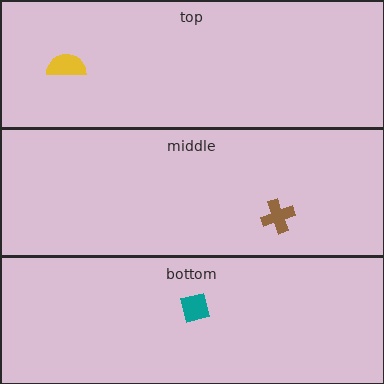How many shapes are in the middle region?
1.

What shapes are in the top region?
The yellow semicircle.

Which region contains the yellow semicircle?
The top region.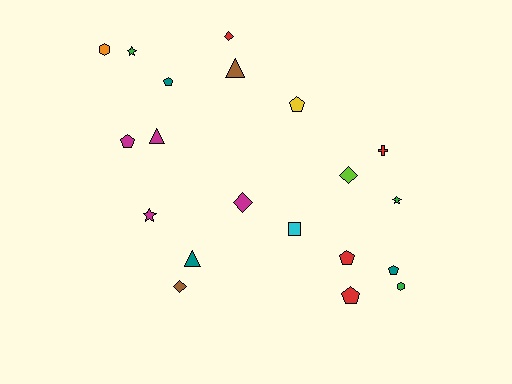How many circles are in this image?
There are no circles.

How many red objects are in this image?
There are 4 red objects.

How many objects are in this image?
There are 20 objects.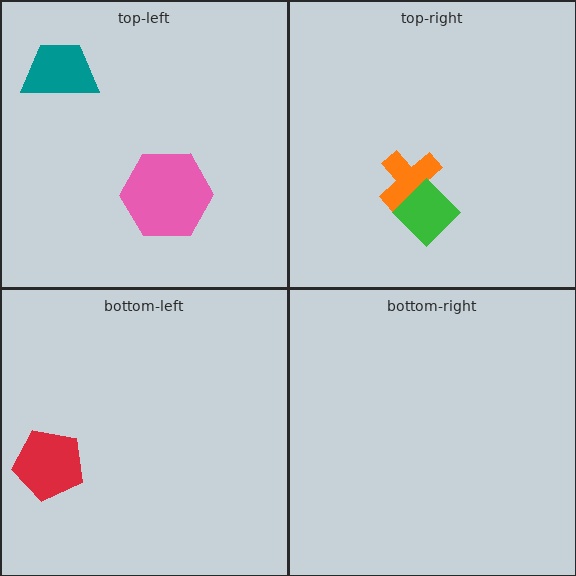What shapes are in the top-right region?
The orange cross, the green diamond.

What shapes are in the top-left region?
The pink hexagon, the teal trapezoid.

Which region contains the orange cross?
The top-right region.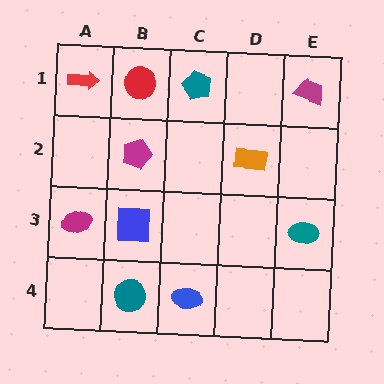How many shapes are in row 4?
2 shapes.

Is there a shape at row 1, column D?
No, that cell is empty.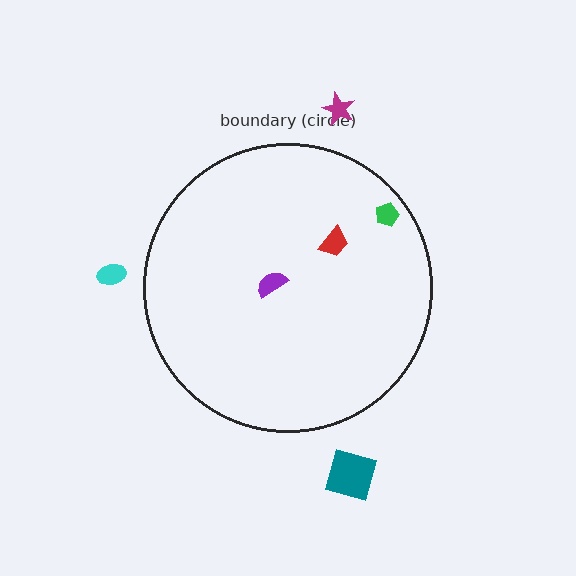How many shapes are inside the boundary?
3 inside, 3 outside.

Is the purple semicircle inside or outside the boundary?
Inside.